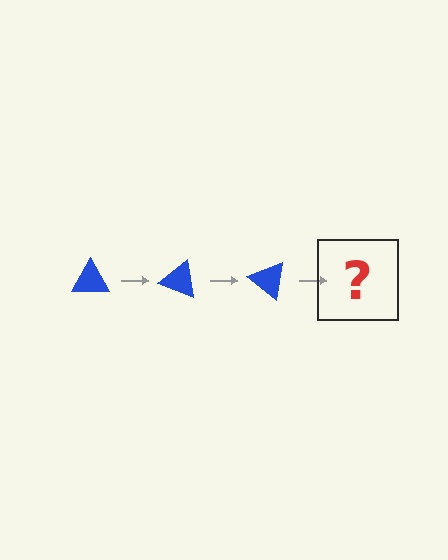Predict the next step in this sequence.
The next step is a blue triangle rotated 60 degrees.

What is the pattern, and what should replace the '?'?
The pattern is that the triangle rotates 20 degrees each step. The '?' should be a blue triangle rotated 60 degrees.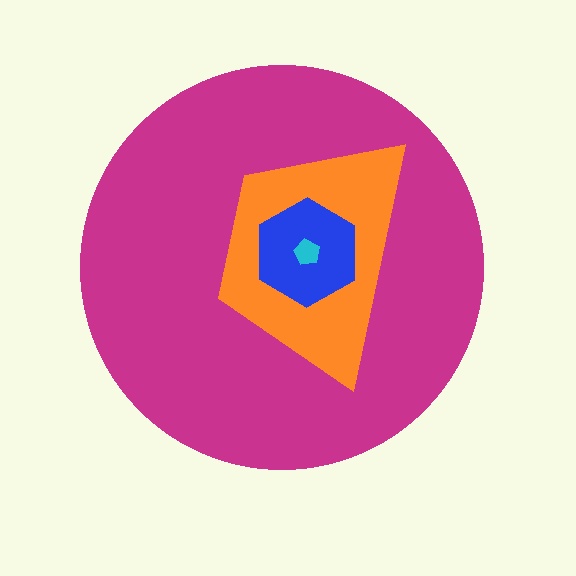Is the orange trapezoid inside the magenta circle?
Yes.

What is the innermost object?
The cyan pentagon.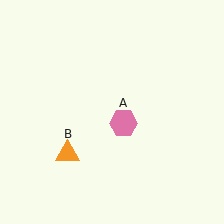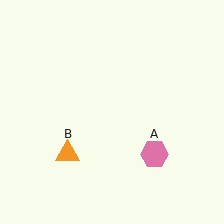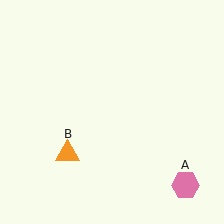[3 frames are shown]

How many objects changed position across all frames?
1 object changed position: pink hexagon (object A).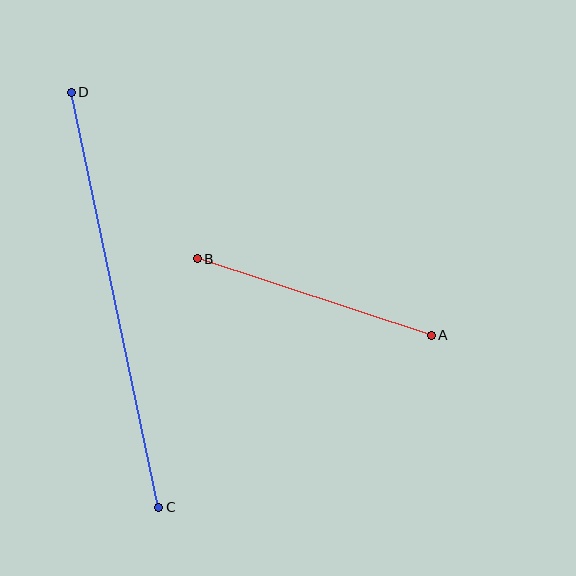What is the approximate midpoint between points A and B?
The midpoint is at approximately (314, 297) pixels.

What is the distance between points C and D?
The distance is approximately 424 pixels.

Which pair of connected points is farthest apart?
Points C and D are farthest apart.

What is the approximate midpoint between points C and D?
The midpoint is at approximately (115, 300) pixels.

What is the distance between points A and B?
The distance is approximately 246 pixels.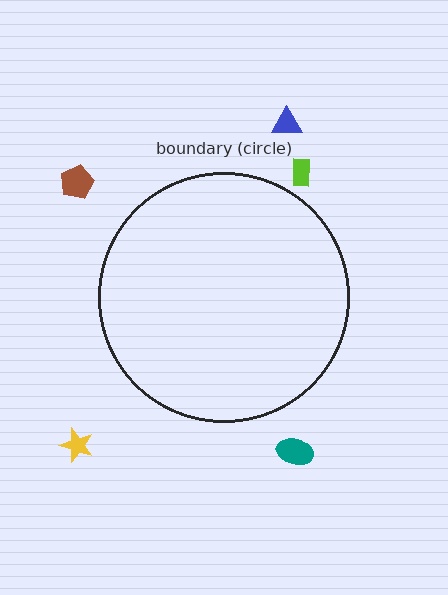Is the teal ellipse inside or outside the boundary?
Outside.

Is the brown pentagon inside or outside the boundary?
Outside.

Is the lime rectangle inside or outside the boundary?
Outside.